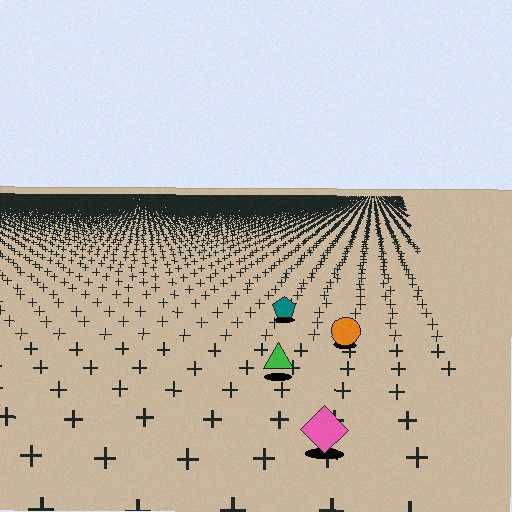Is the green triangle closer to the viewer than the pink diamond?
No. The pink diamond is closer — you can tell from the texture gradient: the ground texture is coarser near it.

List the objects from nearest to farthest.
From nearest to farthest: the pink diamond, the green triangle, the orange circle, the teal pentagon.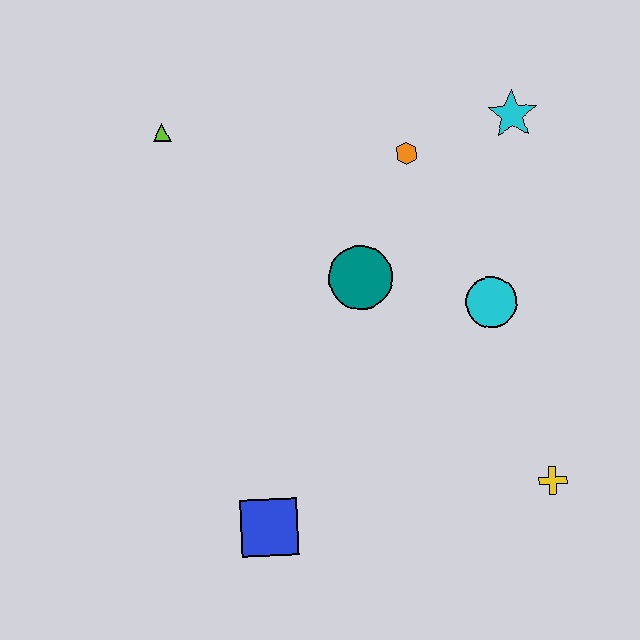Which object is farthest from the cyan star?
The blue square is farthest from the cyan star.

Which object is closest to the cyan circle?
The teal circle is closest to the cyan circle.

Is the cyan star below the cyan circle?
No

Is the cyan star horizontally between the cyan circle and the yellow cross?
Yes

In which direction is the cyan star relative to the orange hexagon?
The cyan star is to the right of the orange hexagon.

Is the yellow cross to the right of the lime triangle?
Yes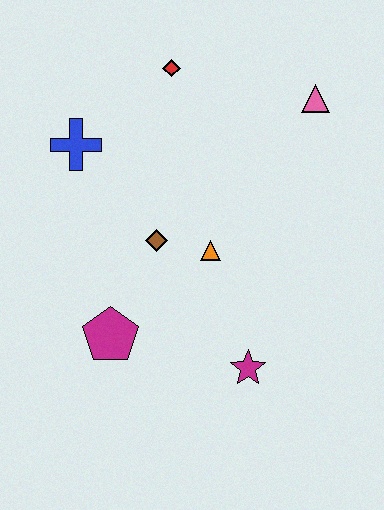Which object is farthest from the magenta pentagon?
The pink triangle is farthest from the magenta pentagon.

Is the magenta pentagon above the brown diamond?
No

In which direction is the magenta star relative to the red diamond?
The magenta star is below the red diamond.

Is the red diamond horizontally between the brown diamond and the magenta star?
Yes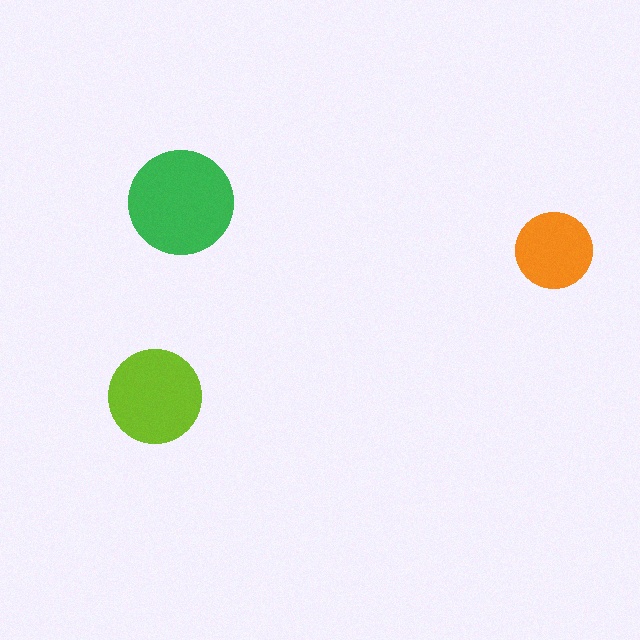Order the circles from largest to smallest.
the green one, the lime one, the orange one.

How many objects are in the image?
There are 3 objects in the image.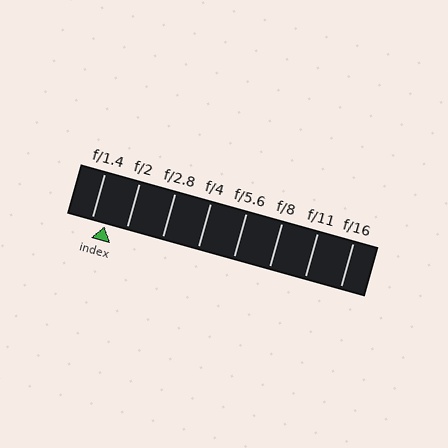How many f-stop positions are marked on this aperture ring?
There are 8 f-stop positions marked.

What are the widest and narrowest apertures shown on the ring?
The widest aperture shown is f/1.4 and the narrowest is f/16.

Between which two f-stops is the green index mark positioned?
The index mark is between f/1.4 and f/2.